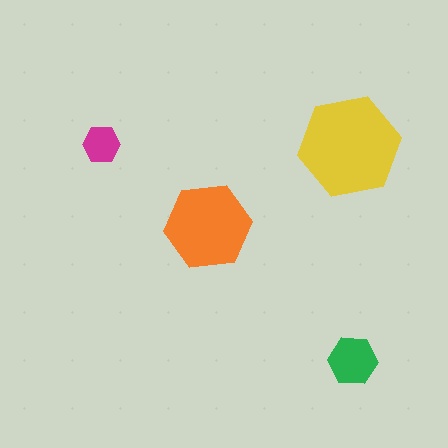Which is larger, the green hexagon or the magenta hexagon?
The green one.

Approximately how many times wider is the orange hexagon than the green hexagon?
About 1.5 times wider.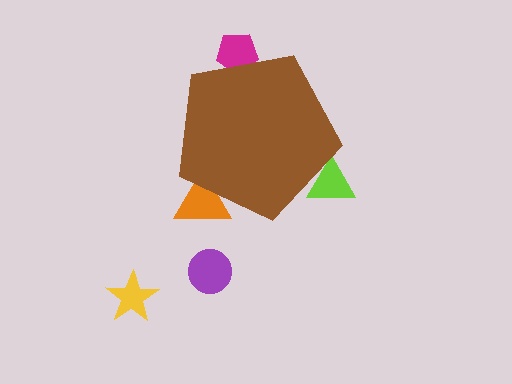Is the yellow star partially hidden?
No, the yellow star is fully visible.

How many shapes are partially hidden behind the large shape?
3 shapes are partially hidden.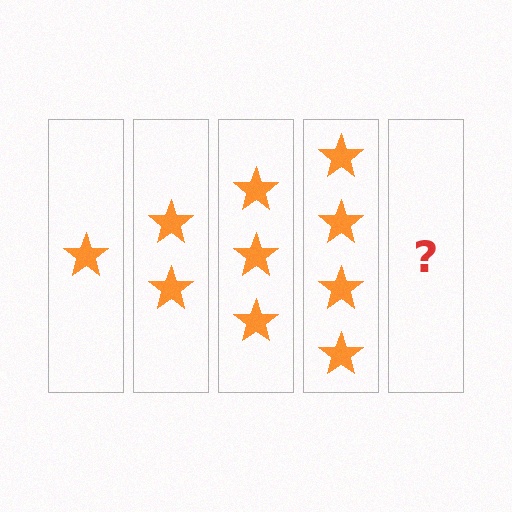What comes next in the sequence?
The next element should be 5 stars.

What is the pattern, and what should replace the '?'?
The pattern is that each step adds one more star. The '?' should be 5 stars.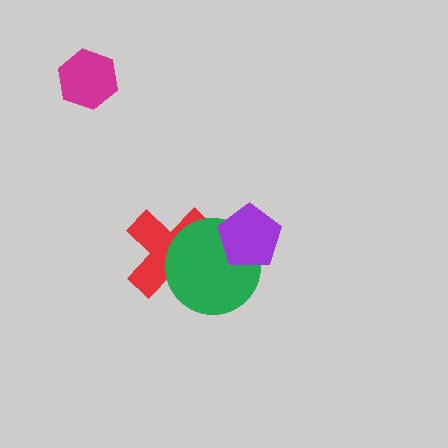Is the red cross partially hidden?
Yes, it is partially covered by another shape.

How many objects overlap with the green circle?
2 objects overlap with the green circle.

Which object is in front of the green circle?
The purple pentagon is in front of the green circle.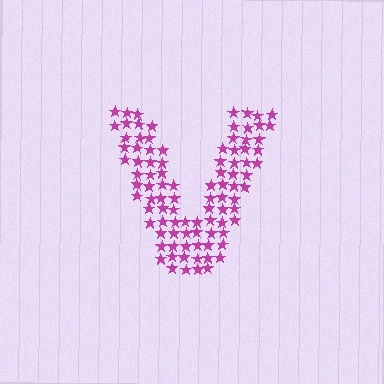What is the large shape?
The large shape is the letter V.